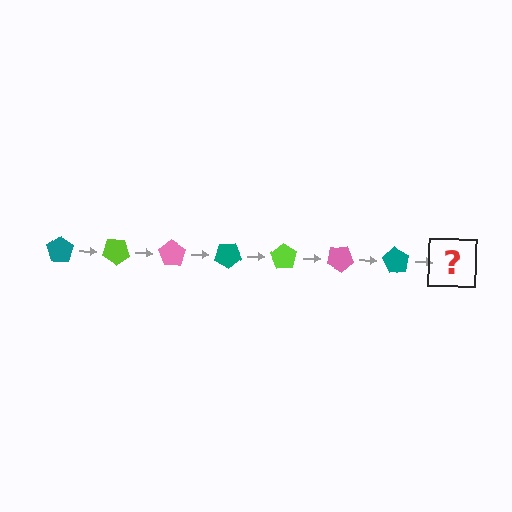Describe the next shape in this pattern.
It should be a lime pentagon, rotated 245 degrees from the start.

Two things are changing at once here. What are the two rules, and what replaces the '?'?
The two rules are that it rotates 35 degrees each step and the color cycles through teal, lime, and pink. The '?' should be a lime pentagon, rotated 245 degrees from the start.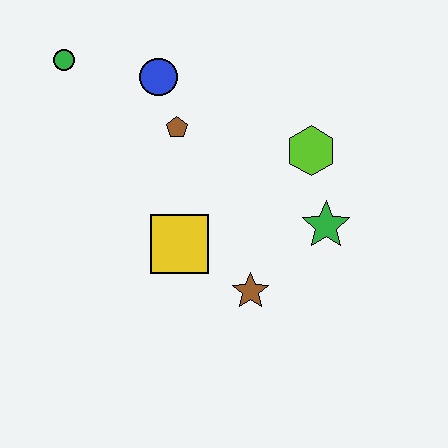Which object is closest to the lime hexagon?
The green star is closest to the lime hexagon.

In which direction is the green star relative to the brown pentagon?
The green star is to the right of the brown pentagon.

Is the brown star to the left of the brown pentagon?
No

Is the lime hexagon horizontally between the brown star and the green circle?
No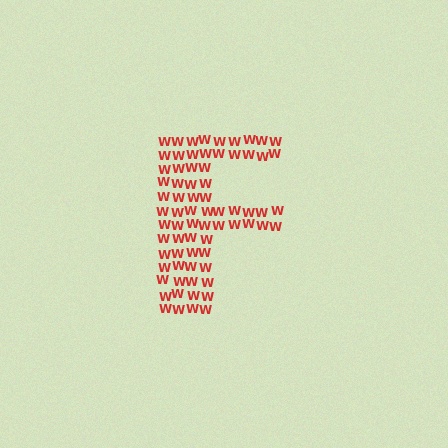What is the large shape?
The large shape is the letter F.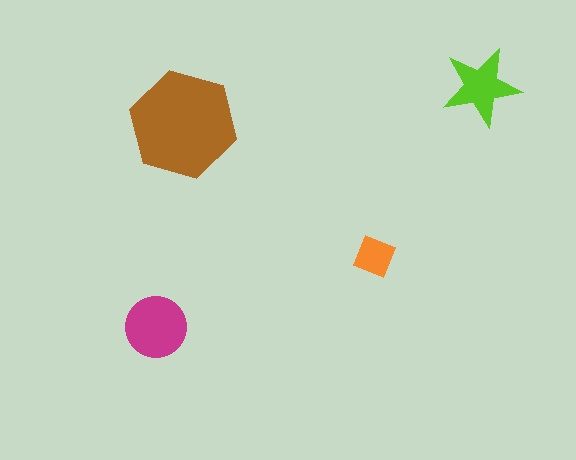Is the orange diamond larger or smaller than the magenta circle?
Smaller.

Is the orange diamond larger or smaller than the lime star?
Smaller.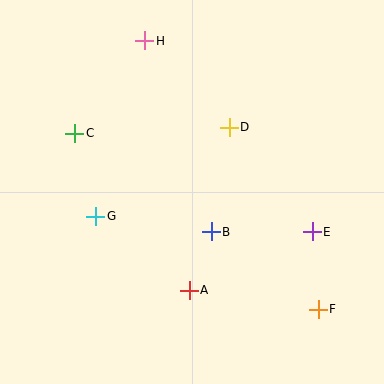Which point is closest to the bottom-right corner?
Point F is closest to the bottom-right corner.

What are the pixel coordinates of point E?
Point E is at (312, 232).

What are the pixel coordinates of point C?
Point C is at (75, 133).